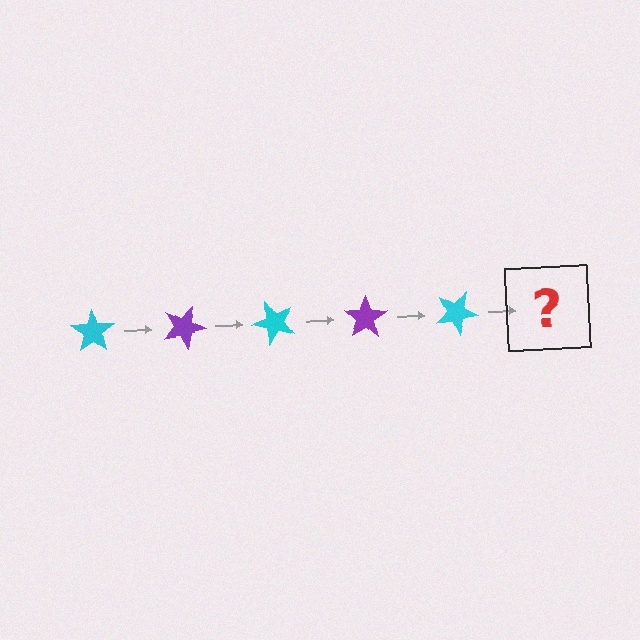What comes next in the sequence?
The next element should be a purple star, rotated 125 degrees from the start.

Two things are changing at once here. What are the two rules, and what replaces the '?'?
The two rules are that it rotates 25 degrees each step and the color cycles through cyan and purple. The '?' should be a purple star, rotated 125 degrees from the start.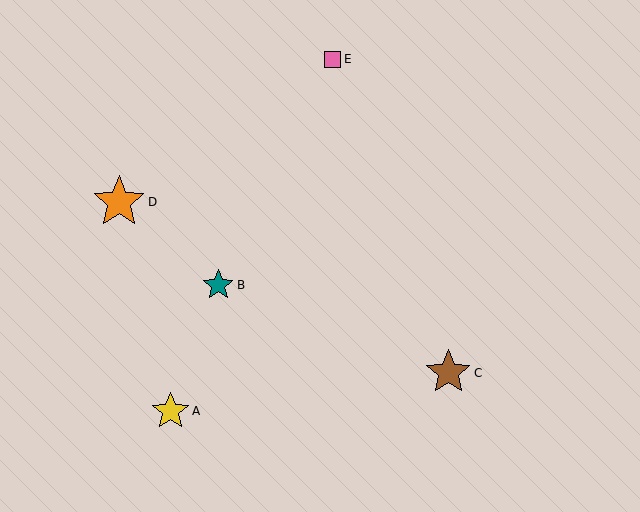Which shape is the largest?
The orange star (labeled D) is the largest.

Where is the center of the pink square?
The center of the pink square is at (333, 59).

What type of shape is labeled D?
Shape D is an orange star.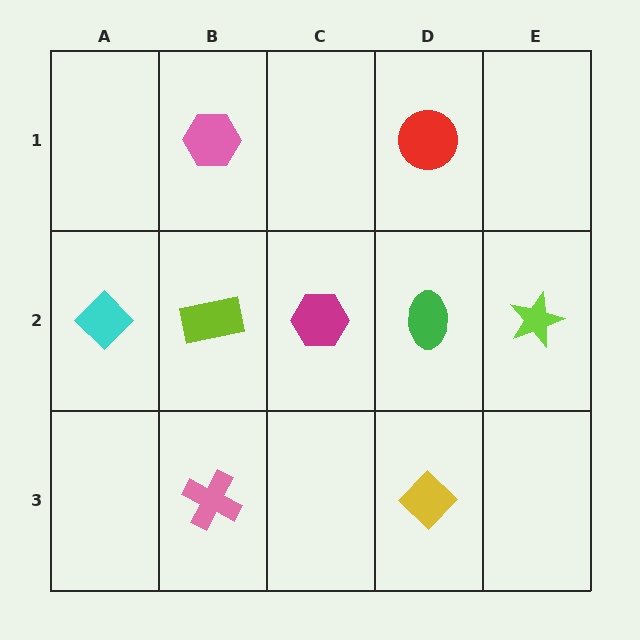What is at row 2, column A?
A cyan diamond.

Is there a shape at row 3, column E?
No, that cell is empty.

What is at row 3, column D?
A yellow diamond.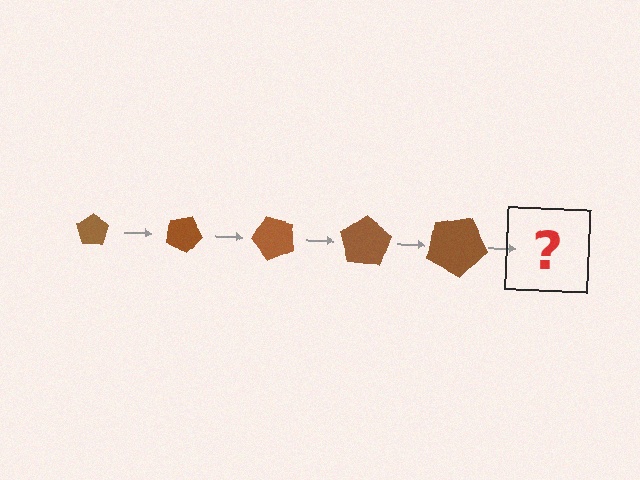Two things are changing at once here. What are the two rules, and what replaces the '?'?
The two rules are that the pentagon grows larger each step and it rotates 25 degrees each step. The '?' should be a pentagon, larger than the previous one and rotated 125 degrees from the start.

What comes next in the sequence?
The next element should be a pentagon, larger than the previous one and rotated 125 degrees from the start.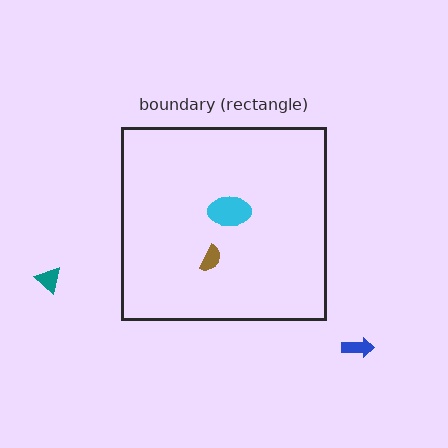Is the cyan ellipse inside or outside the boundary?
Inside.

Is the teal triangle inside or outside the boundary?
Outside.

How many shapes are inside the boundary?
2 inside, 2 outside.